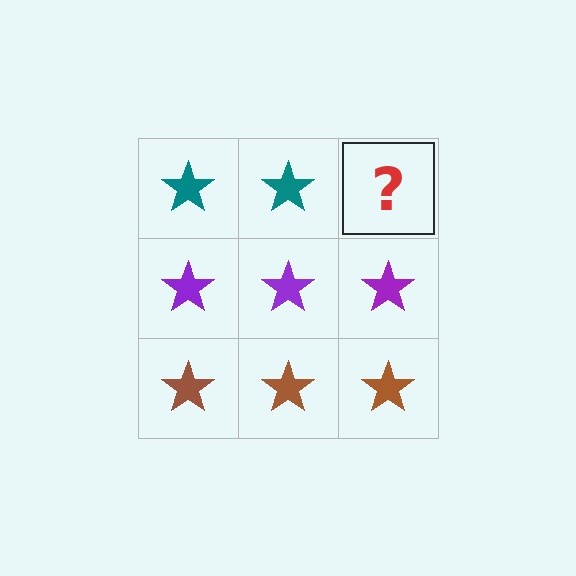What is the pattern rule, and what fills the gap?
The rule is that each row has a consistent color. The gap should be filled with a teal star.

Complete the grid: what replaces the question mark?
The question mark should be replaced with a teal star.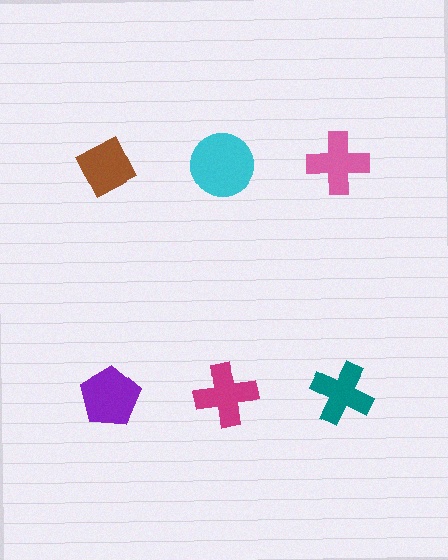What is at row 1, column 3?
A pink cross.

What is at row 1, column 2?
A cyan circle.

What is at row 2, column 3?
A teal cross.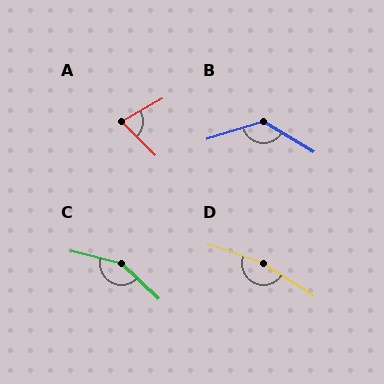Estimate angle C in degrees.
Approximately 150 degrees.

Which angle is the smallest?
A, at approximately 74 degrees.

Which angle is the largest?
D, at approximately 166 degrees.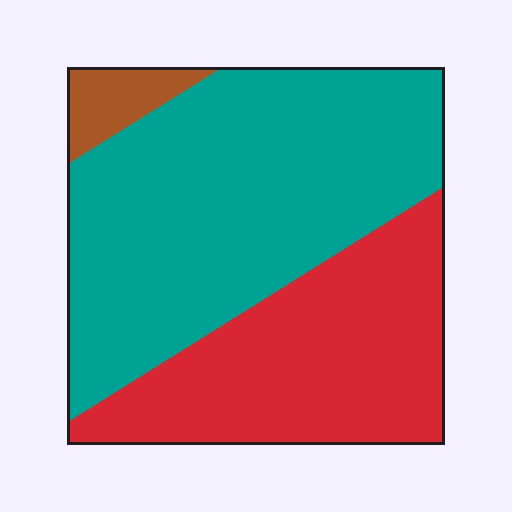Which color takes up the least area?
Brown, at roughly 5%.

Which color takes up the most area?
Teal, at roughly 55%.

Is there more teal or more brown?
Teal.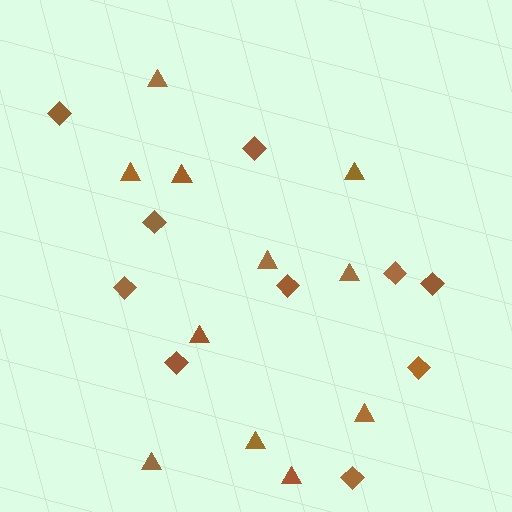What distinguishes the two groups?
There are 2 groups: one group of diamonds (10) and one group of triangles (11).